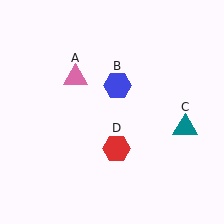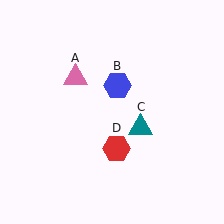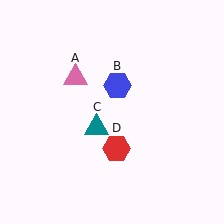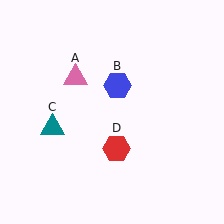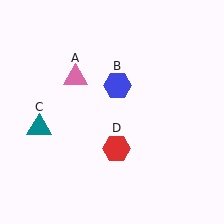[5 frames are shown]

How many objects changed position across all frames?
1 object changed position: teal triangle (object C).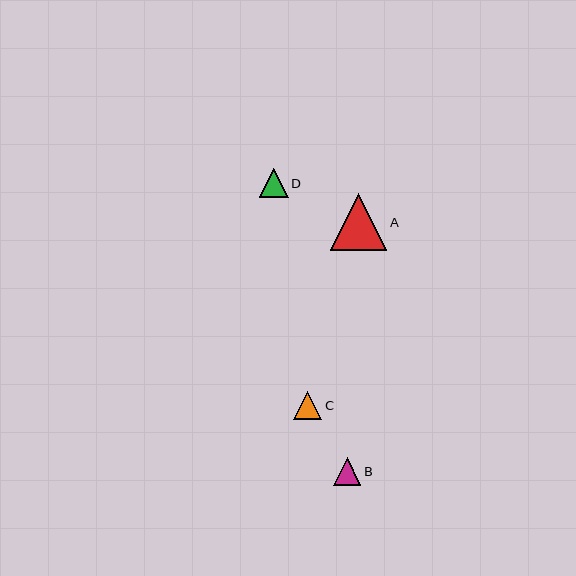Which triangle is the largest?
Triangle A is the largest with a size of approximately 57 pixels.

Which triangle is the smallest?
Triangle B is the smallest with a size of approximately 27 pixels.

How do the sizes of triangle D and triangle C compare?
Triangle D and triangle C are approximately the same size.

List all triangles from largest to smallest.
From largest to smallest: A, D, C, B.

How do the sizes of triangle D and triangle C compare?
Triangle D and triangle C are approximately the same size.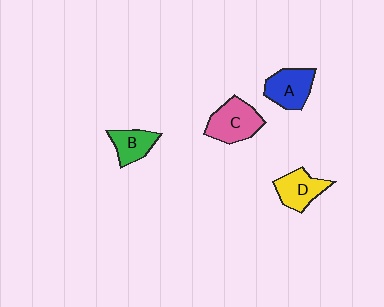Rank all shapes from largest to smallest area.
From largest to smallest: C (pink), A (blue), D (yellow), B (green).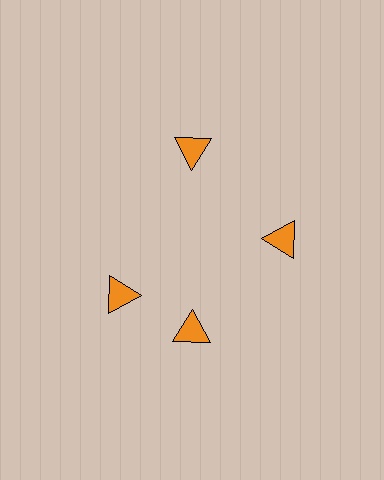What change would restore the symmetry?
The symmetry would be restored by rotating it back into even spacing with its neighbors so that all 4 triangles sit at equal angles and equal distance from the center.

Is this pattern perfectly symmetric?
No. The 4 orange triangles are arranged in a ring, but one element near the 9 o'clock position is rotated out of alignment along the ring, breaking the 4-fold rotational symmetry.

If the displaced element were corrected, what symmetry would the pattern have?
It would have 4-fold rotational symmetry — the pattern would map onto itself every 90 degrees.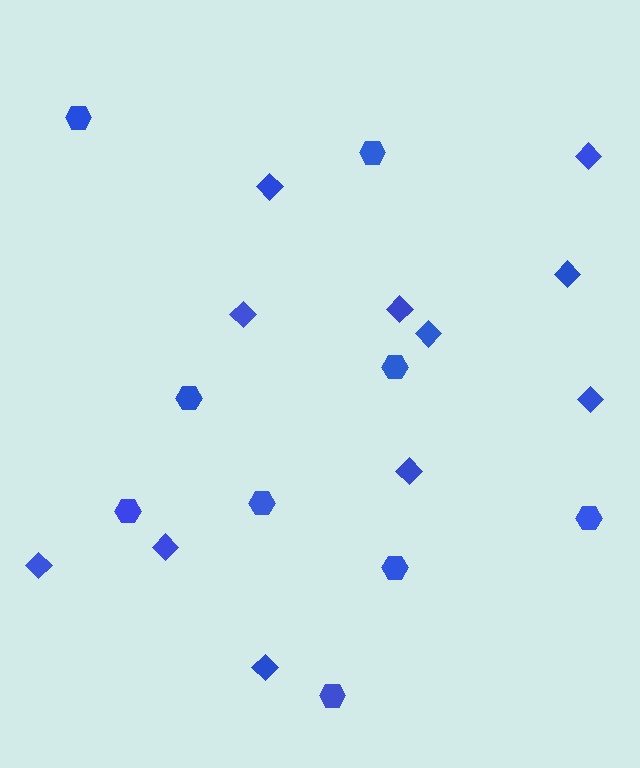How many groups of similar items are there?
There are 2 groups: one group of hexagons (9) and one group of diamonds (11).